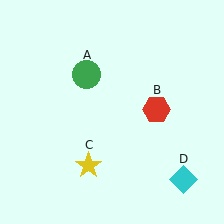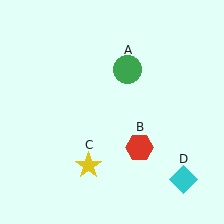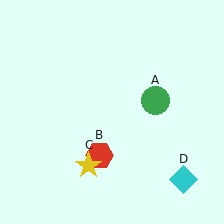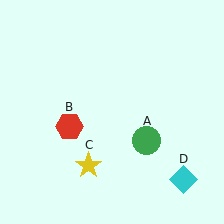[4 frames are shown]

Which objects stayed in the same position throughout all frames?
Yellow star (object C) and cyan diamond (object D) remained stationary.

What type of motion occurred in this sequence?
The green circle (object A), red hexagon (object B) rotated clockwise around the center of the scene.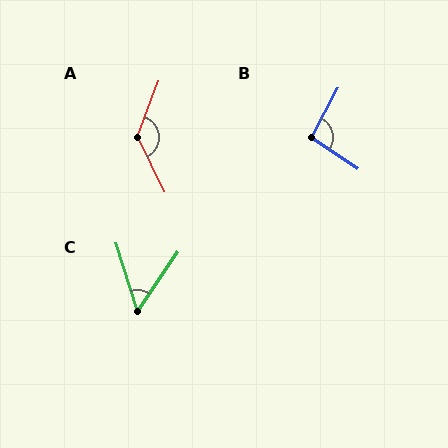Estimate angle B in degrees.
Approximately 96 degrees.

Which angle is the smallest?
C, at approximately 52 degrees.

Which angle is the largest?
A, at approximately 133 degrees.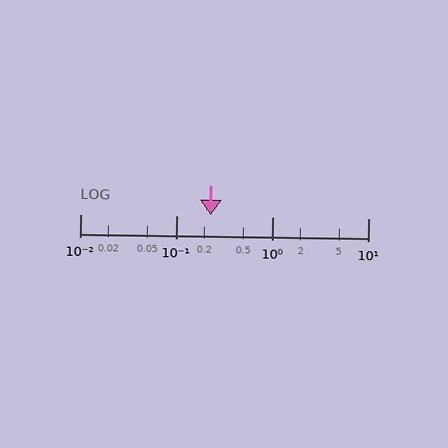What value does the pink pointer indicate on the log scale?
The pointer indicates approximately 0.23.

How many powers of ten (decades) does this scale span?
The scale spans 3 decades, from 0.01 to 10.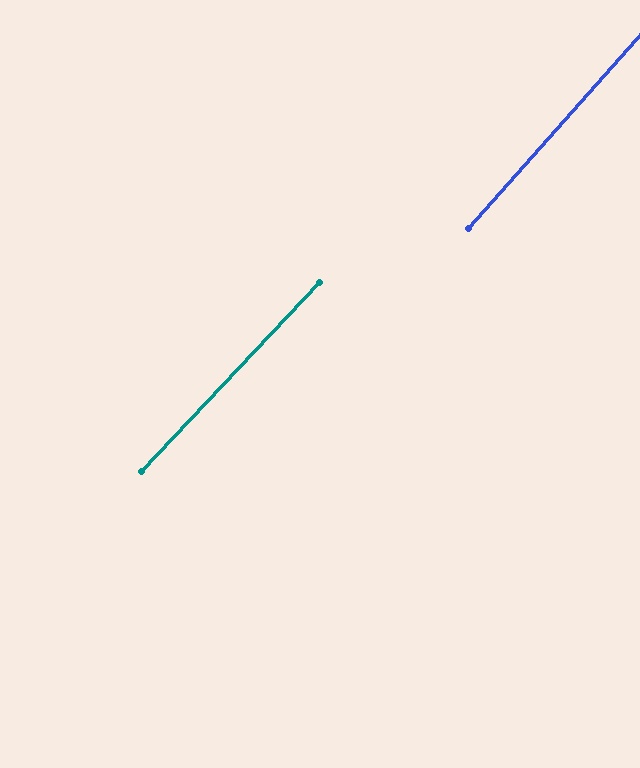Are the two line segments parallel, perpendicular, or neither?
Parallel — their directions differ by only 1.7°.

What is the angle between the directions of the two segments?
Approximately 2 degrees.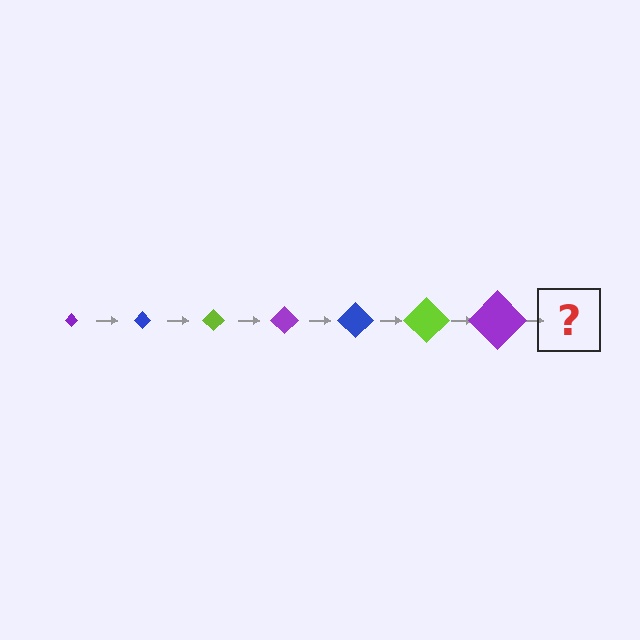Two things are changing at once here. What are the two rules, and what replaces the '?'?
The two rules are that the diamond grows larger each step and the color cycles through purple, blue, and lime. The '?' should be a blue diamond, larger than the previous one.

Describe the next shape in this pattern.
It should be a blue diamond, larger than the previous one.